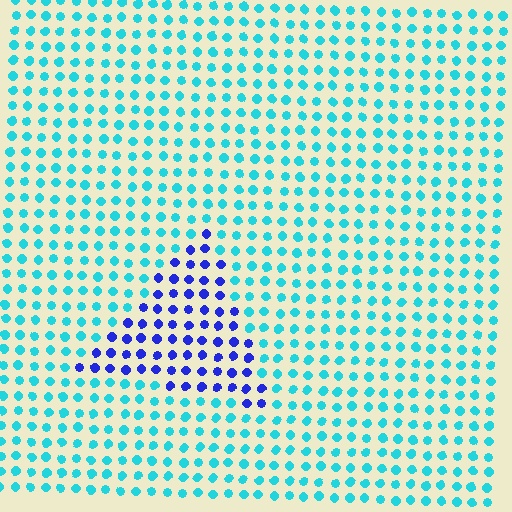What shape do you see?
I see a triangle.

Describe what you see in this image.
The image is filled with small cyan elements in a uniform arrangement. A triangle-shaped region is visible where the elements are tinted to a slightly different hue, forming a subtle color boundary.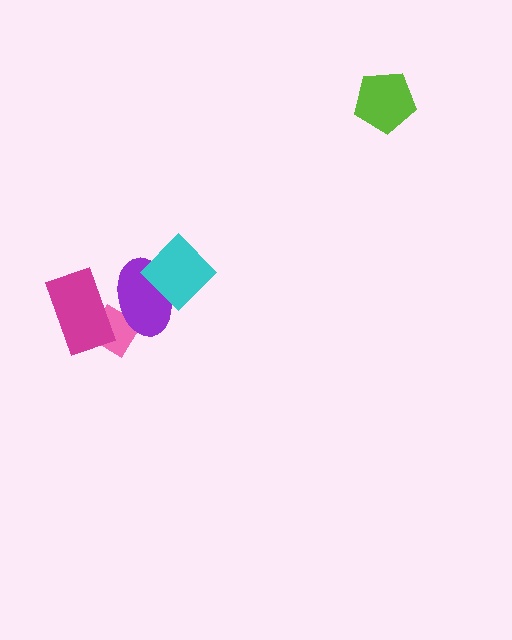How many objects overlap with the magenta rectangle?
2 objects overlap with the magenta rectangle.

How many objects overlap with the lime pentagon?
0 objects overlap with the lime pentagon.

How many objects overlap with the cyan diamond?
1 object overlaps with the cyan diamond.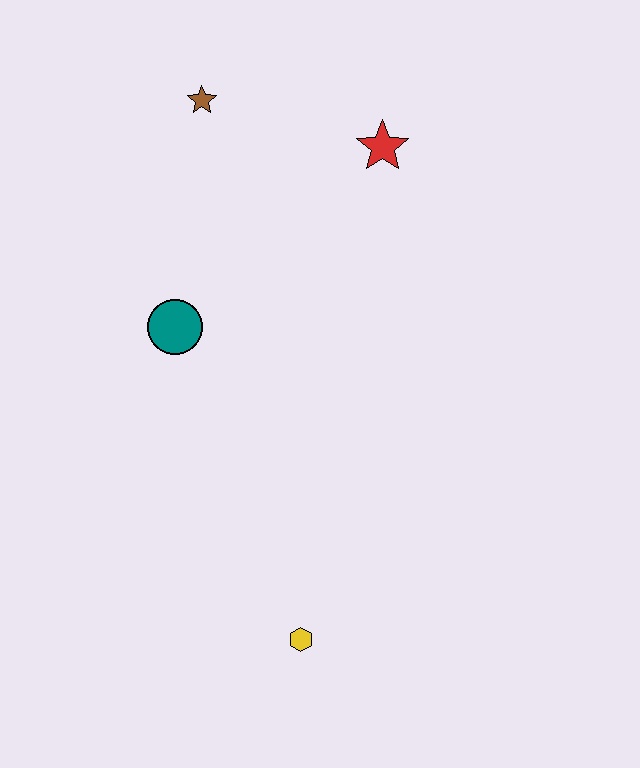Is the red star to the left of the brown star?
No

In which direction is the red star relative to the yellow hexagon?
The red star is above the yellow hexagon.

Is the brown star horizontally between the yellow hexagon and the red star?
No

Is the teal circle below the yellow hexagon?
No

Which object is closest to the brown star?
The red star is closest to the brown star.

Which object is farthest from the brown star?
The yellow hexagon is farthest from the brown star.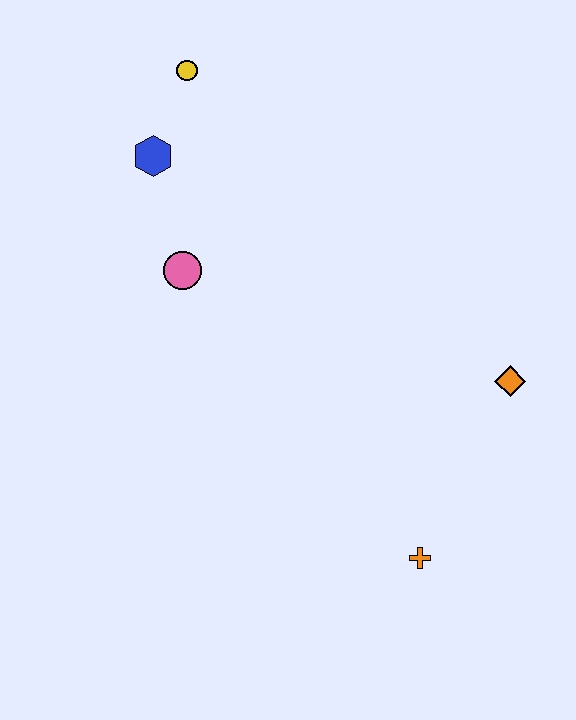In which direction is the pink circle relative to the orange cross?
The pink circle is above the orange cross.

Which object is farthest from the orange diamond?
The yellow circle is farthest from the orange diamond.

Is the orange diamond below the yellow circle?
Yes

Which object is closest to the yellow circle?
The blue hexagon is closest to the yellow circle.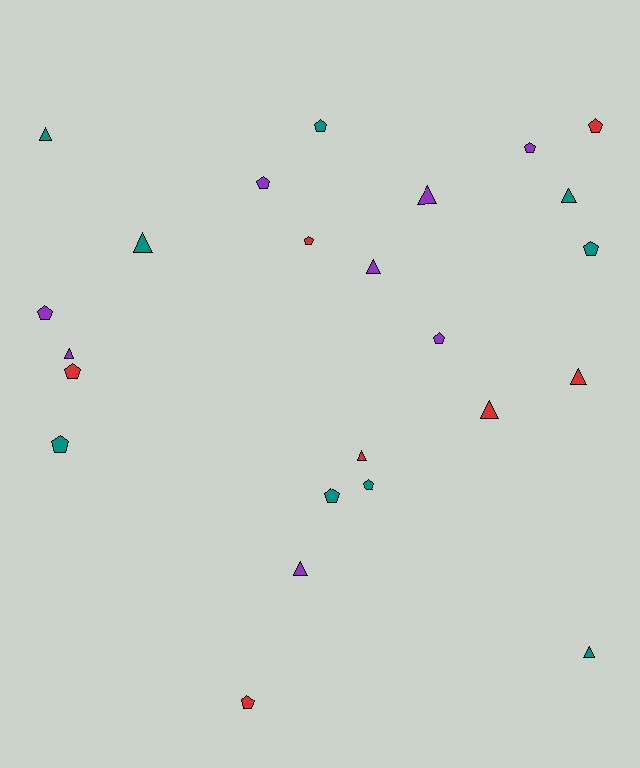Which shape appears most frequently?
Pentagon, with 13 objects.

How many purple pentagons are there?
There are 4 purple pentagons.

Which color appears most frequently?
Teal, with 9 objects.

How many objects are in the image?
There are 24 objects.